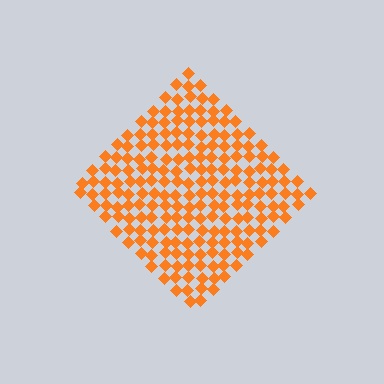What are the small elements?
The small elements are diamonds.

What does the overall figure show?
The overall figure shows a diamond.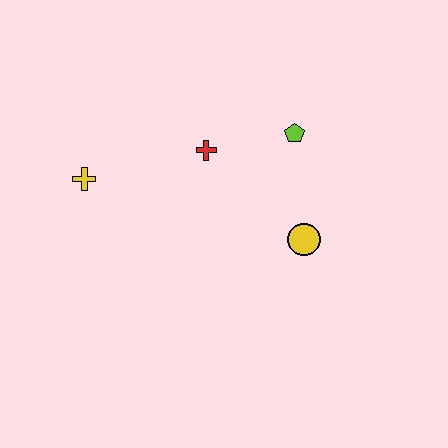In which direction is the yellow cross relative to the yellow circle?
The yellow cross is to the left of the yellow circle.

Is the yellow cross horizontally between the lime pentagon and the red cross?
No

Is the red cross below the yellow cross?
No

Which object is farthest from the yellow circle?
The yellow cross is farthest from the yellow circle.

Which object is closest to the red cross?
The lime pentagon is closest to the red cross.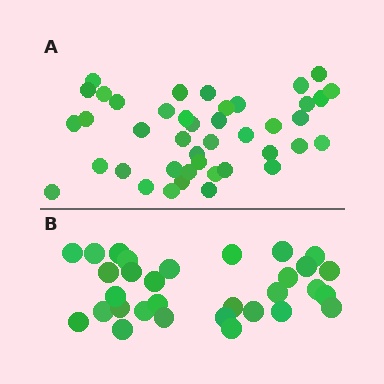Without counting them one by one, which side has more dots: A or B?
Region A (the top region) has more dots.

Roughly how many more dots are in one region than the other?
Region A has roughly 12 or so more dots than region B.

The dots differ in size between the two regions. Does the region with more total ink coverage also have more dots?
No. Region B has more total ink coverage because its dots are larger, but region A actually contains more individual dots. Total area can be misleading — the number of items is what matters here.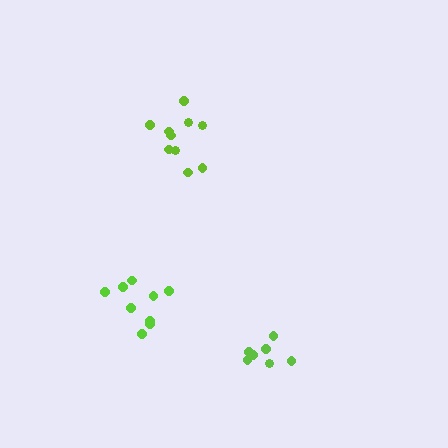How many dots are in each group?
Group 1: 7 dots, Group 2: 10 dots, Group 3: 10 dots (27 total).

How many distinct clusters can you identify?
There are 3 distinct clusters.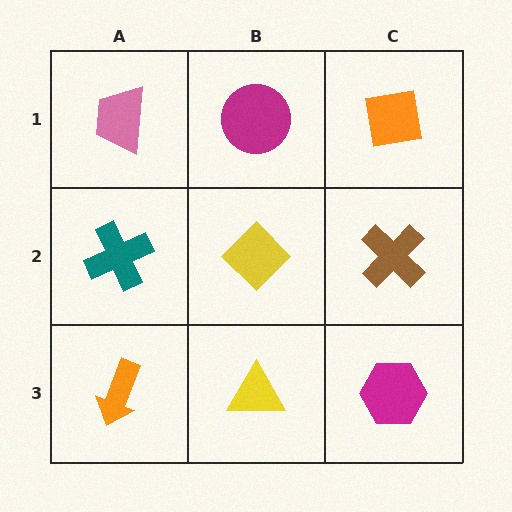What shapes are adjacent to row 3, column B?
A yellow diamond (row 2, column B), an orange arrow (row 3, column A), a magenta hexagon (row 3, column C).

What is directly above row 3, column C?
A brown cross.